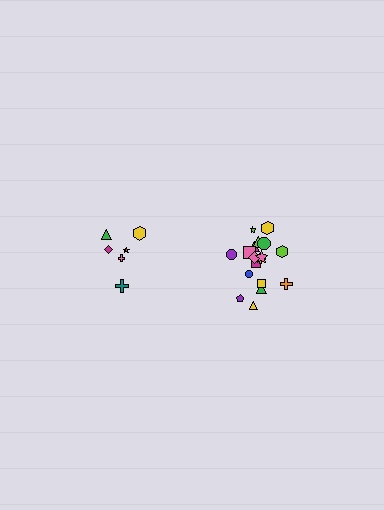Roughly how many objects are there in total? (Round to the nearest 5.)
Roughly 25 objects in total.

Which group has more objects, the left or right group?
The right group.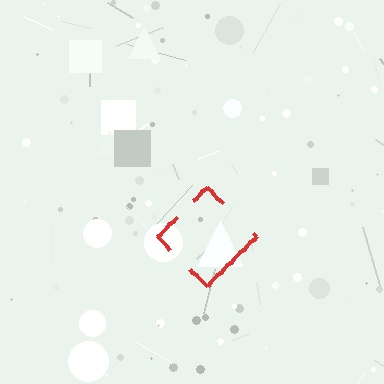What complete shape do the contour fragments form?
The contour fragments form a diamond.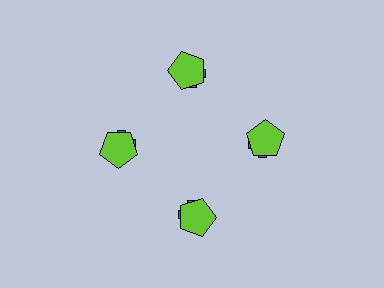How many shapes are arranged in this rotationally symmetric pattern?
There are 8 shapes, arranged in 4 groups of 2.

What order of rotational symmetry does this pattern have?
This pattern has 4-fold rotational symmetry.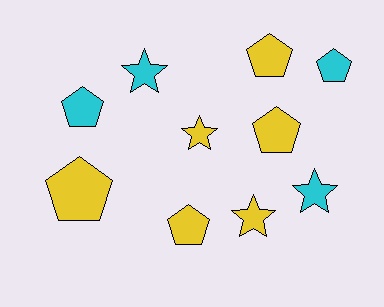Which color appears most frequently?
Yellow, with 6 objects.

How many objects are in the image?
There are 10 objects.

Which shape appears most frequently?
Pentagon, with 6 objects.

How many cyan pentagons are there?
There are 2 cyan pentagons.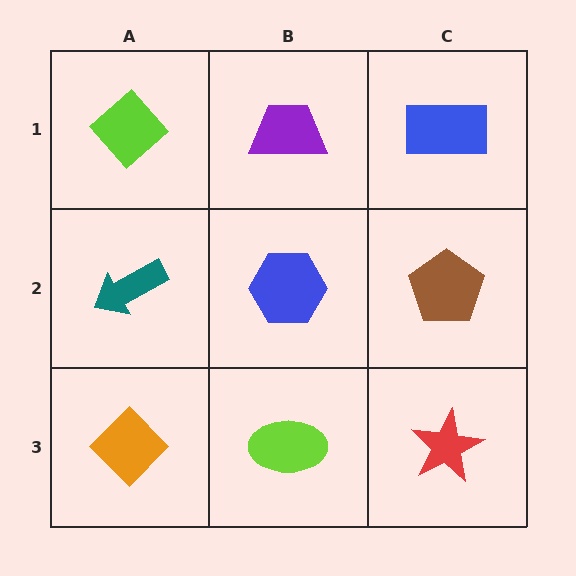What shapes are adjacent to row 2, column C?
A blue rectangle (row 1, column C), a red star (row 3, column C), a blue hexagon (row 2, column B).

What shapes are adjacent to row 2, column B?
A purple trapezoid (row 1, column B), a lime ellipse (row 3, column B), a teal arrow (row 2, column A), a brown pentagon (row 2, column C).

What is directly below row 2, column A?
An orange diamond.